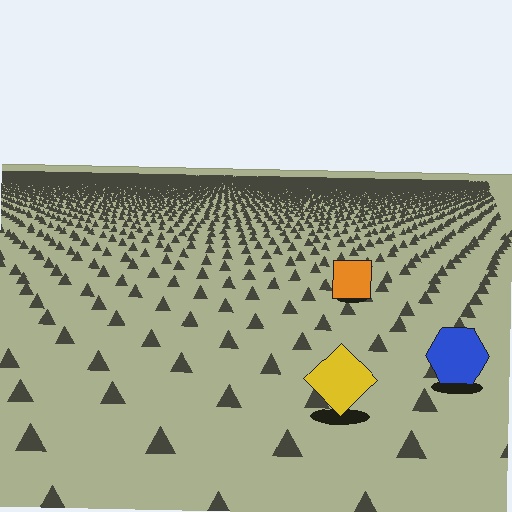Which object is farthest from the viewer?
The orange square is farthest from the viewer. It appears smaller and the ground texture around it is denser.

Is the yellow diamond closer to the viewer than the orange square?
Yes. The yellow diamond is closer — you can tell from the texture gradient: the ground texture is coarser near it.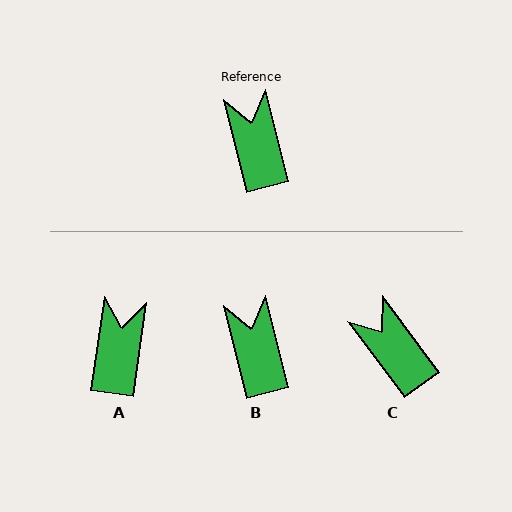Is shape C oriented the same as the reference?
No, it is off by about 22 degrees.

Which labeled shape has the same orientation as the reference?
B.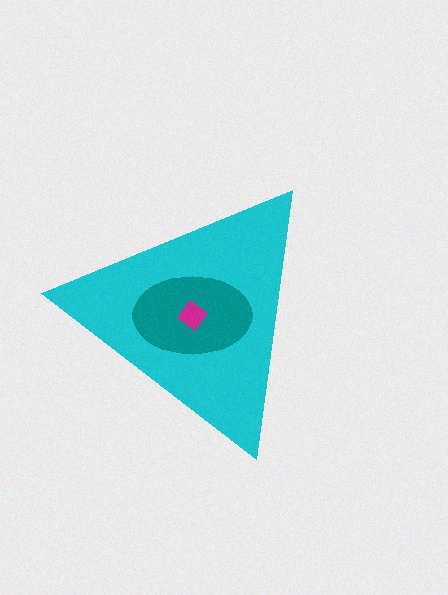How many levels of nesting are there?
3.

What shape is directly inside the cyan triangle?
The teal ellipse.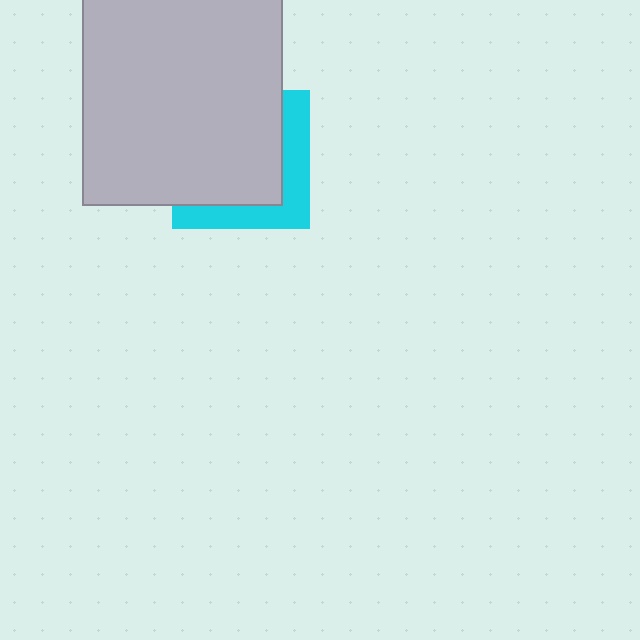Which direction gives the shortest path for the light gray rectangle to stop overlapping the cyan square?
Moving toward the upper-left gives the shortest separation.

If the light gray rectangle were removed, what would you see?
You would see the complete cyan square.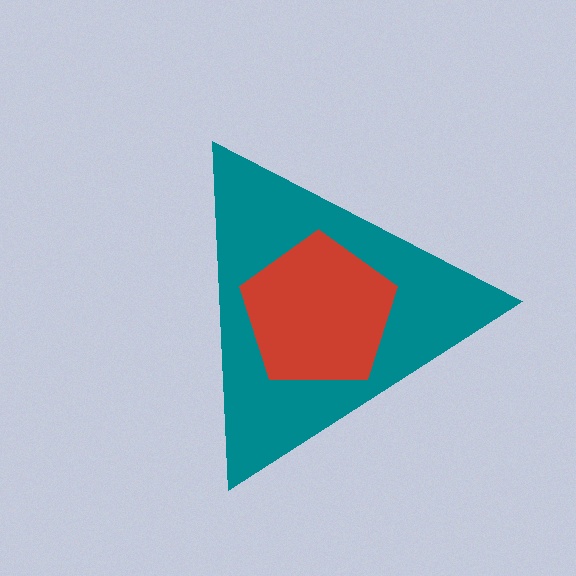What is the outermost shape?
The teal triangle.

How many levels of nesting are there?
2.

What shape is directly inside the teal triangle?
The red pentagon.